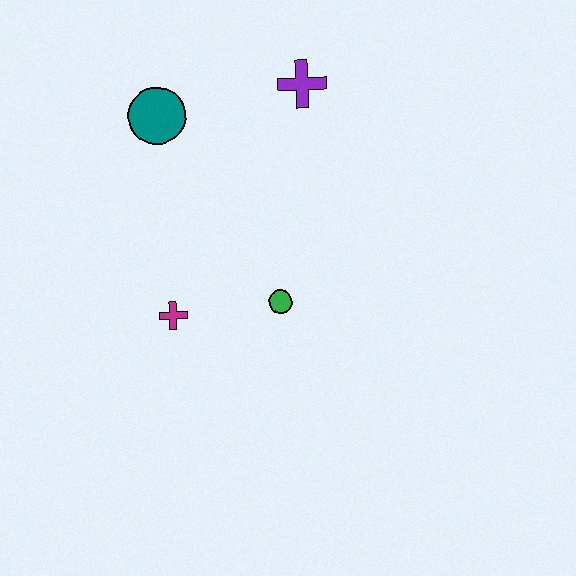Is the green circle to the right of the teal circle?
Yes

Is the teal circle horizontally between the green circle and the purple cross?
No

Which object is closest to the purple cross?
The teal circle is closest to the purple cross.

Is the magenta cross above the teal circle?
No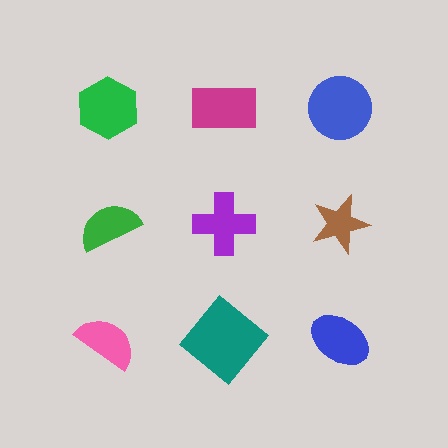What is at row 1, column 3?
A blue circle.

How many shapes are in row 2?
3 shapes.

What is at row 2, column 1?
A green semicircle.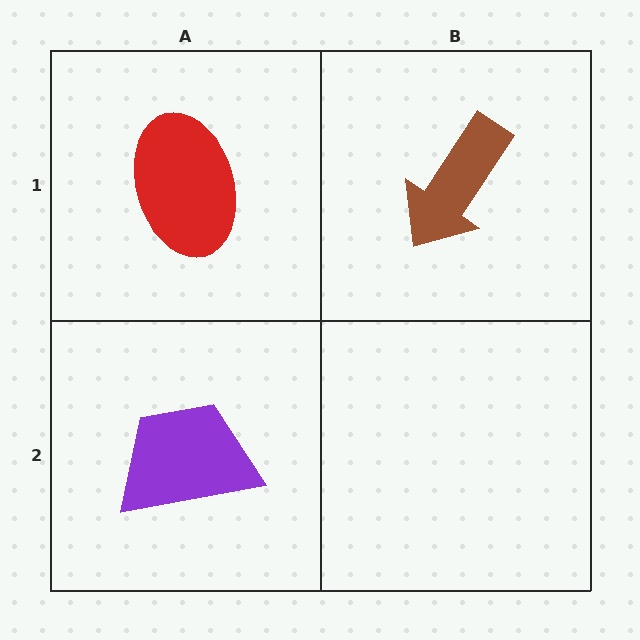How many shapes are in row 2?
1 shape.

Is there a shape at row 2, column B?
No, that cell is empty.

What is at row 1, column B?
A brown arrow.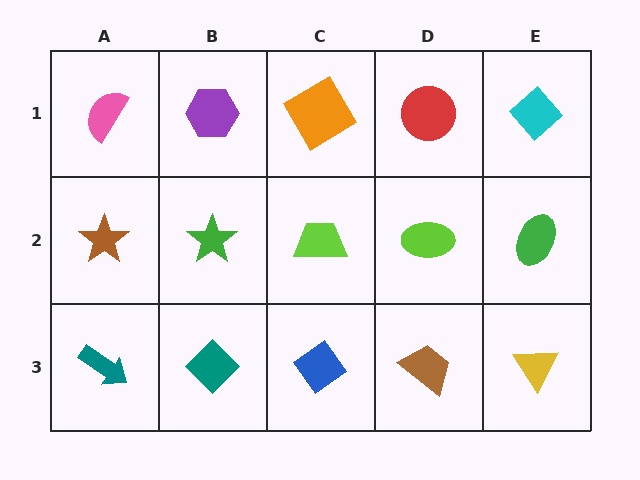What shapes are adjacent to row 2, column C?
An orange diamond (row 1, column C), a blue diamond (row 3, column C), a green star (row 2, column B), a lime ellipse (row 2, column D).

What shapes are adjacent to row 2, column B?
A purple hexagon (row 1, column B), a teal diamond (row 3, column B), a brown star (row 2, column A), a lime trapezoid (row 2, column C).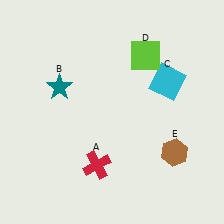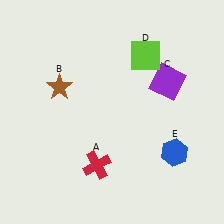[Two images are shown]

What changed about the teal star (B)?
In Image 1, B is teal. In Image 2, it changed to brown.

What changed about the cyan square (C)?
In Image 1, C is cyan. In Image 2, it changed to purple.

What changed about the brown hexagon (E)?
In Image 1, E is brown. In Image 2, it changed to blue.